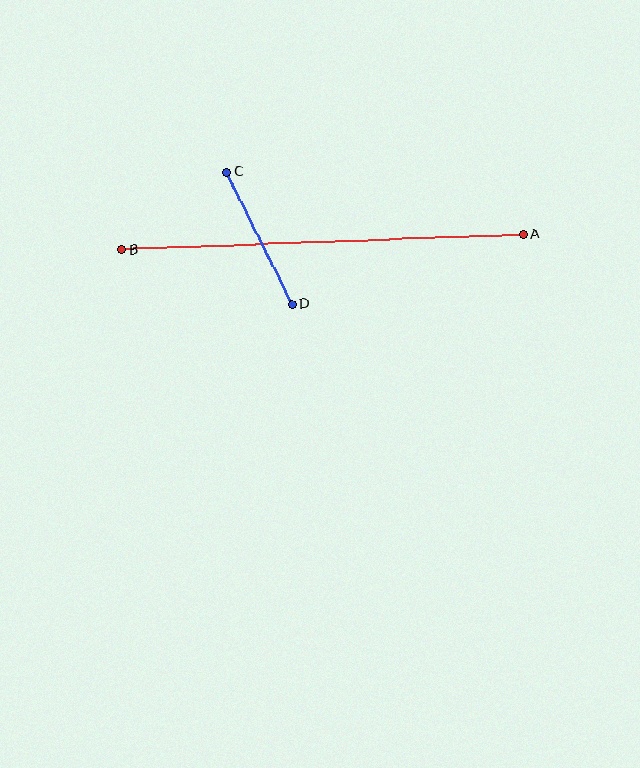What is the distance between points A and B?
The distance is approximately 401 pixels.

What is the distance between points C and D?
The distance is approximately 147 pixels.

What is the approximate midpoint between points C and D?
The midpoint is at approximately (259, 238) pixels.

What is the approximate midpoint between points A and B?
The midpoint is at approximately (322, 242) pixels.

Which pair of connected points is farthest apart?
Points A and B are farthest apart.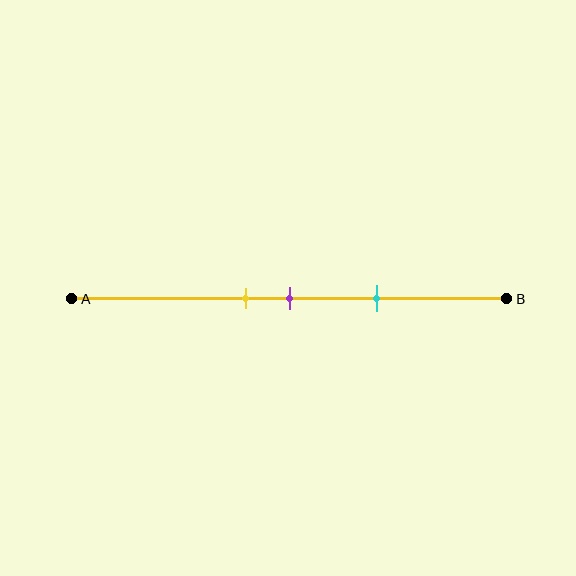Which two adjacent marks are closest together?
The yellow and purple marks are the closest adjacent pair.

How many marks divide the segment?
There are 3 marks dividing the segment.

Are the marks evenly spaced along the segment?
Yes, the marks are approximately evenly spaced.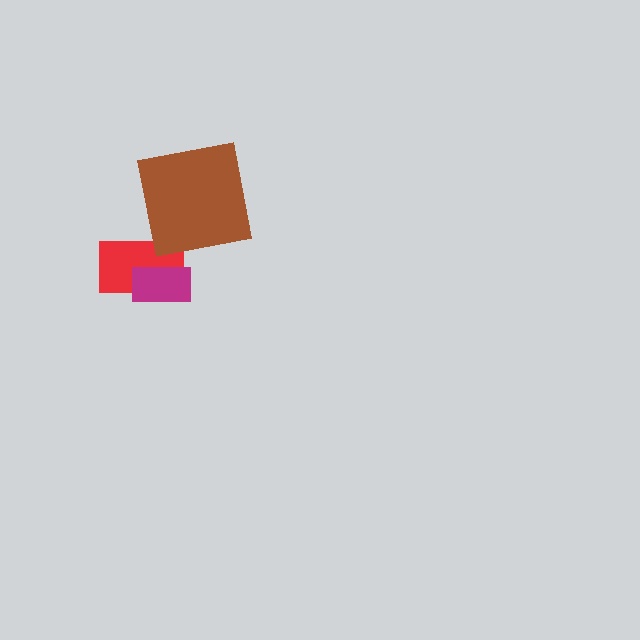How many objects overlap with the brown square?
0 objects overlap with the brown square.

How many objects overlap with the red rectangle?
1 object overlaps with the red rectangle.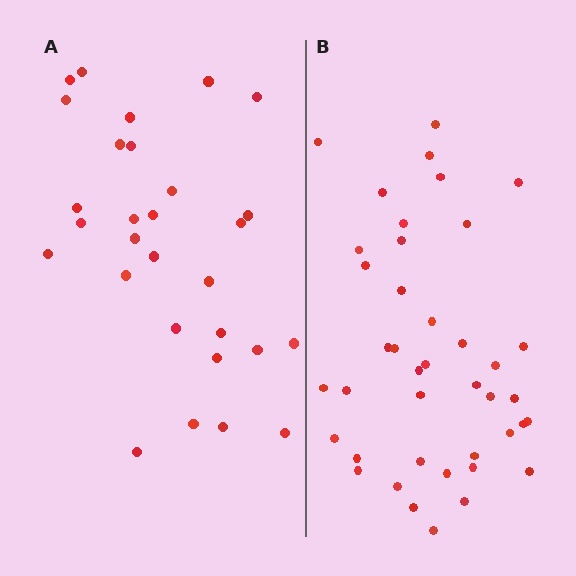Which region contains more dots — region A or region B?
Region B (the right region) has more dots.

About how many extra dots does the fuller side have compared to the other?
Region B has roughly 12 or so more dots than region A.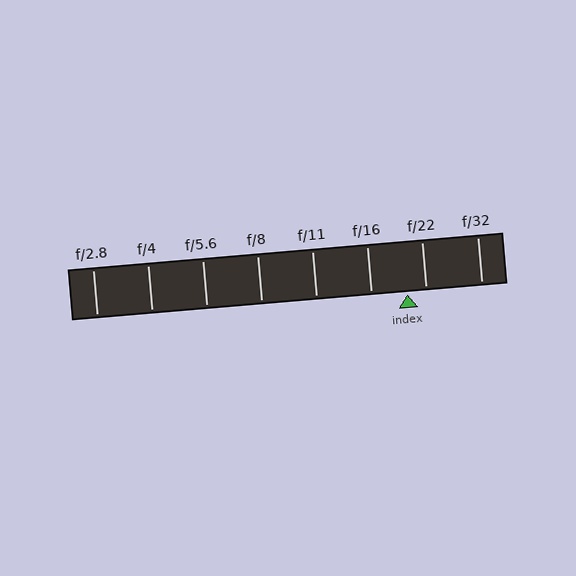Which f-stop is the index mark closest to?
The index mark is closest to f/22.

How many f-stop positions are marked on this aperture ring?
There are 8 f-stop positions marked.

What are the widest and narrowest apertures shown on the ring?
The widest aperture shown is f/2.8 and the narrowest is f/32.